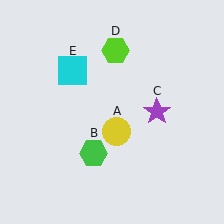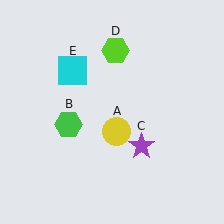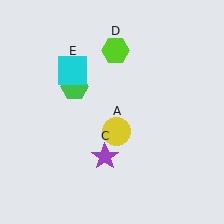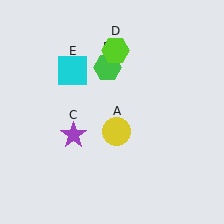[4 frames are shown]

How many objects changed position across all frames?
2 objects changed position: green hexagon (object B), purple star (object C).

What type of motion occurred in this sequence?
The green hexagon (object B), purple star (object C) rotated clockwise around the center of the scene.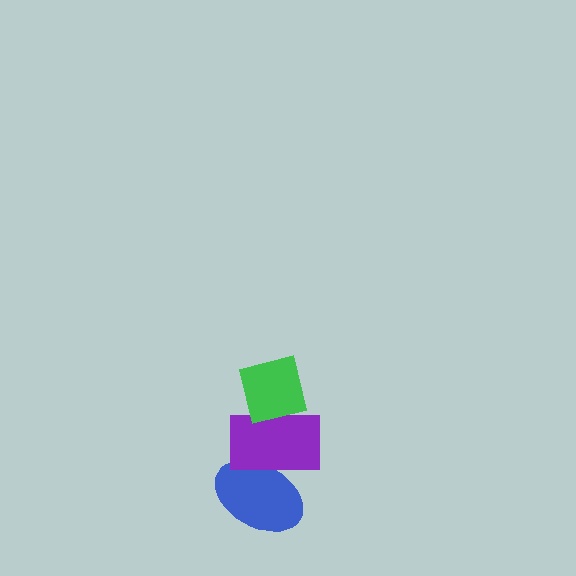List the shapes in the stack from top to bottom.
From top to bottom: the green square, the purple rectangle, the blue ellipse.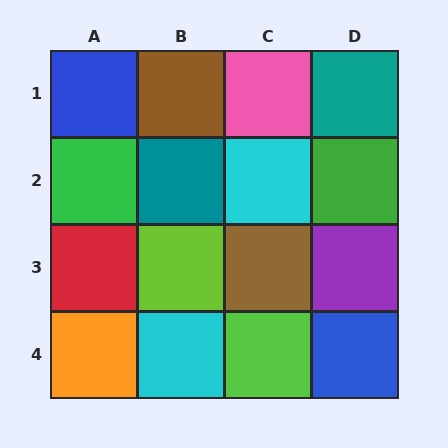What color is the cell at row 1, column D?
Teal.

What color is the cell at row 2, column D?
Green.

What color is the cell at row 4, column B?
Cyan.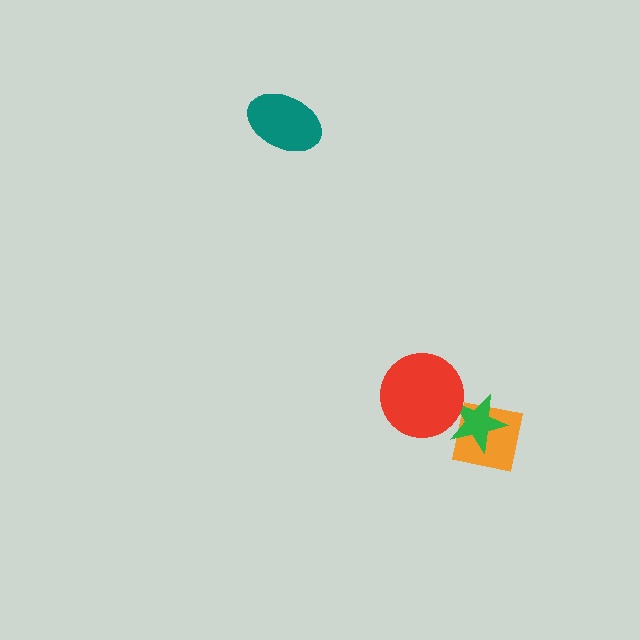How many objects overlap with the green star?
2 objects overlap with the green star.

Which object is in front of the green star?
The red circle is in front of the green star.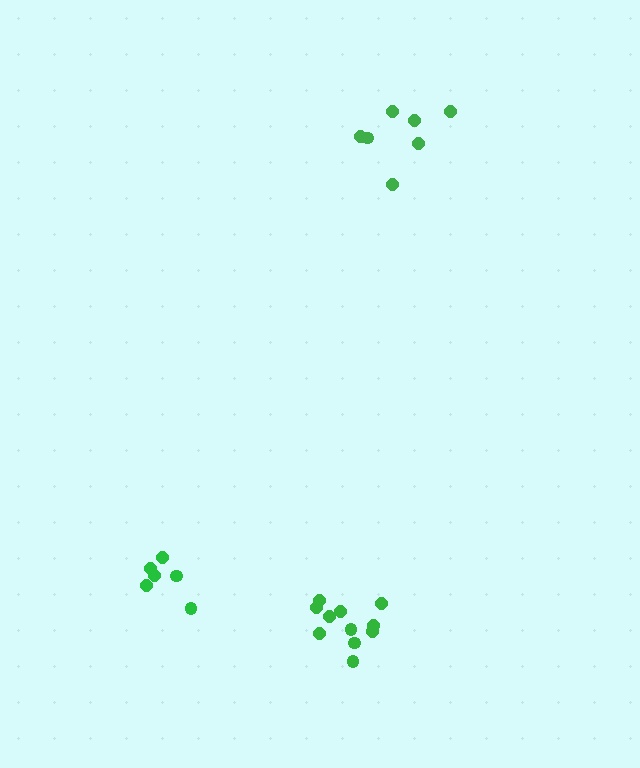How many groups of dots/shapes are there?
There are 3 groups.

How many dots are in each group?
Group 1: 7 dots, Group 2: 6 dots, Group 3: 11 dots (24 total).